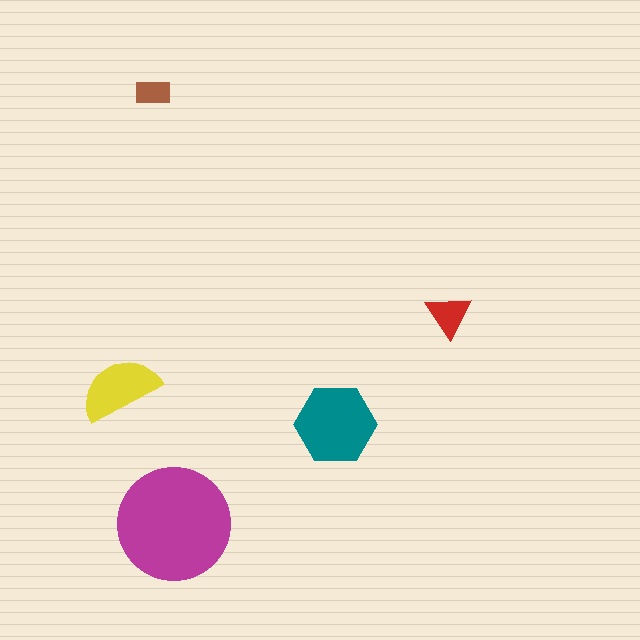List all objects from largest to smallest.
The magenta circle, the teal hexagon, the yellow semicircle, the red triangle, the brown rectangle.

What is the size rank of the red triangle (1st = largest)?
4th.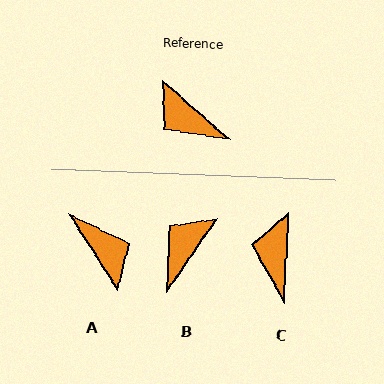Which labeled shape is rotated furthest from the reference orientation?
A, about 164 degrees away.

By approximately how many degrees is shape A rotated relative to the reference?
Approximately 164 degrees counter-clockwise.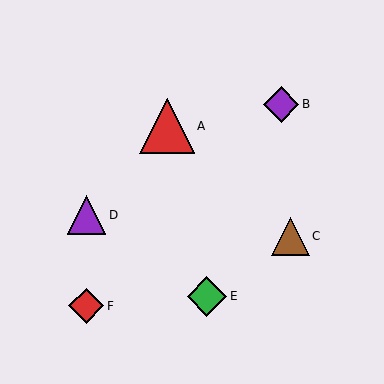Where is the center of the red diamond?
The center of the red diamond is at (86, 306).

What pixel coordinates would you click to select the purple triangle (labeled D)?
Click at (87, 215) to select the purple triangle D.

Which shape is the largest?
The red triangle (labeled A) is the largest.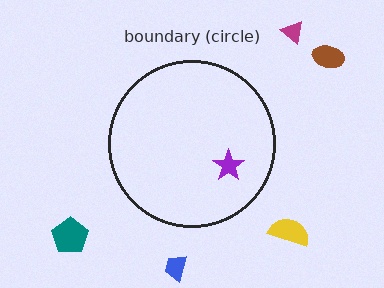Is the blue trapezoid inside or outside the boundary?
Outside.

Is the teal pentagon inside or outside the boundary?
Outside.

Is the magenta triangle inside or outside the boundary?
Outside.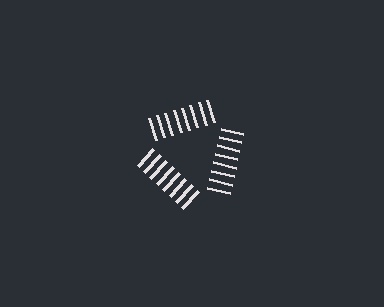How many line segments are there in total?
24 — 8 along each of the 3 edges.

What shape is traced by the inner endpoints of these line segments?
An illusory triangle — the line segments terminate on its edges but no continuous stroke is drawn.